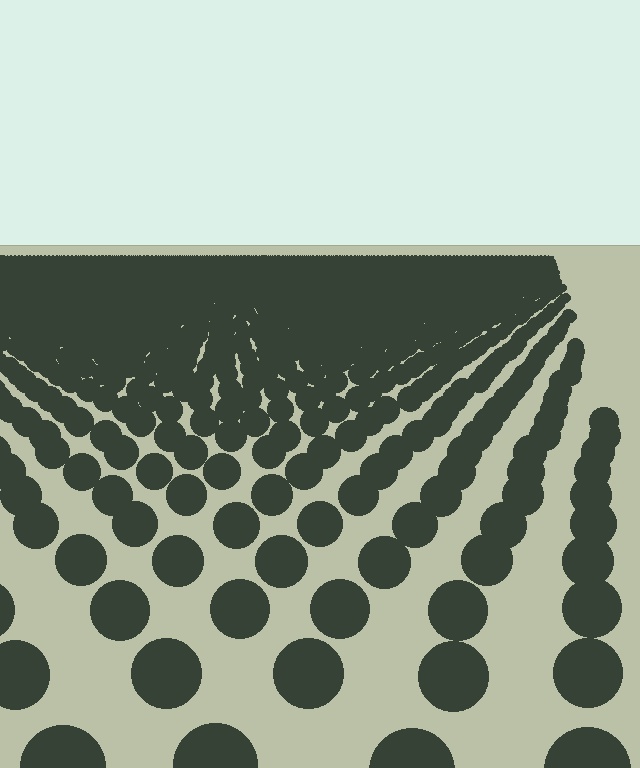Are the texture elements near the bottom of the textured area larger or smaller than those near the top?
Larger. Near the bottom, elements are closer to the viewer and appear at a bigger on-screen size.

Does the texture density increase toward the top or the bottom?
Density increases toward the top.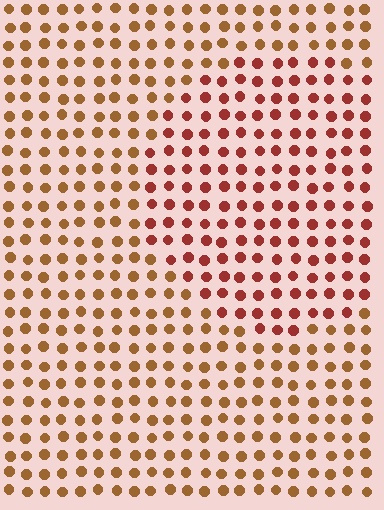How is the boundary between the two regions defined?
The boundary is defined purely by a slight shift in hue (about 29 degrees). Spacing, size, and orientation are identical on both sides.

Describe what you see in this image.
The image is filled with small brown elements in a uniform arrangement. A circle-shaped region is visible where the elements are tinted to a slightly different hue, forming a subtle color boundary.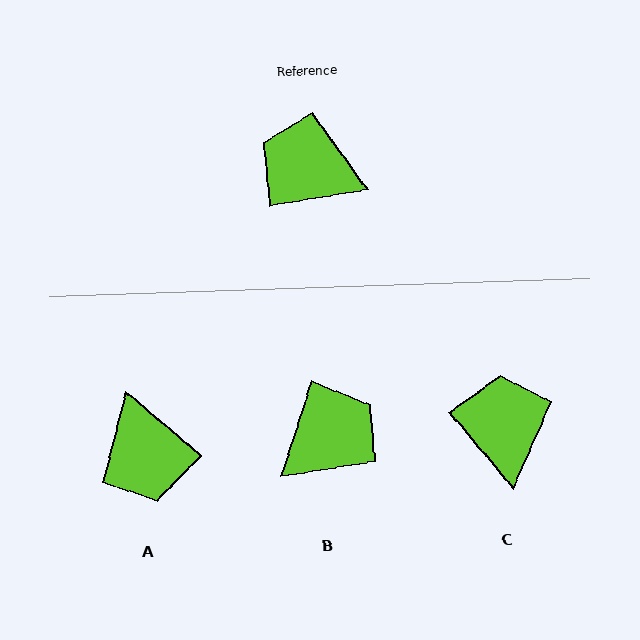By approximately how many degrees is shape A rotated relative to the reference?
Approximately 130 degrees counter-clockwise.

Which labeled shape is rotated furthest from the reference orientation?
A, about 130 degrees away.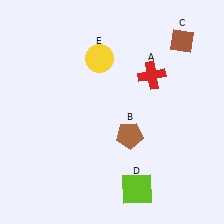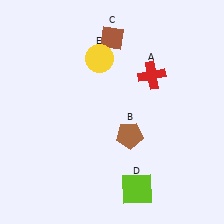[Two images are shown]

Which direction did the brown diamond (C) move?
The brown diamond (C) moved left.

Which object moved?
The brown diamond (C) moved left.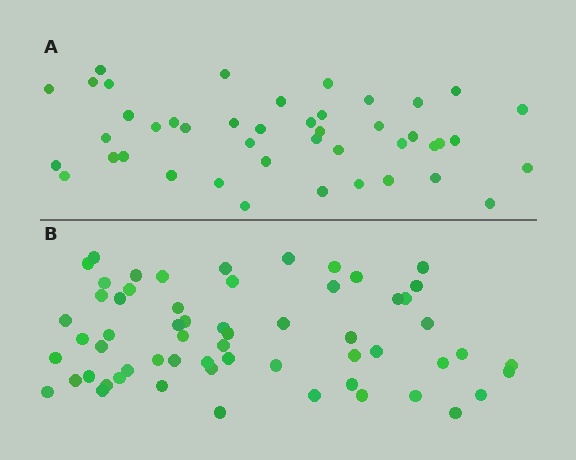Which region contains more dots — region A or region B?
Region B (the bottom region) has more dots.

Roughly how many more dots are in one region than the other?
Region B has approximately 15 more dots than region A.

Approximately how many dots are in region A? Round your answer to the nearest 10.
About 40 dots. (The exact count is 44, which rounds to 40.)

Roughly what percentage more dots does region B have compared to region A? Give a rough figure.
About 35% more.